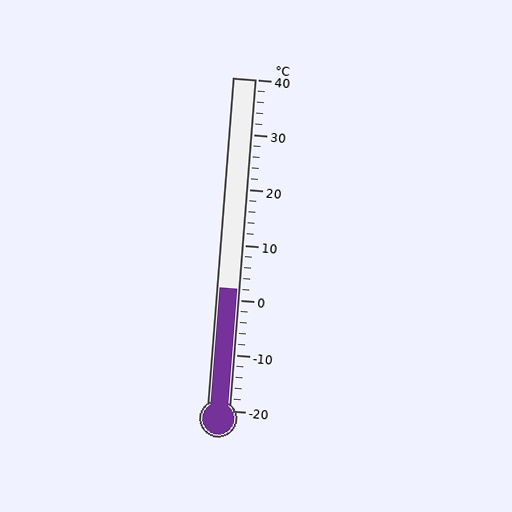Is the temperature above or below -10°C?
The temperature is above -10°C.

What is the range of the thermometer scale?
The thermometer scale ranges from -20°C to 40°C.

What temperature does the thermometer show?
The thermometer shows approximately 2°C.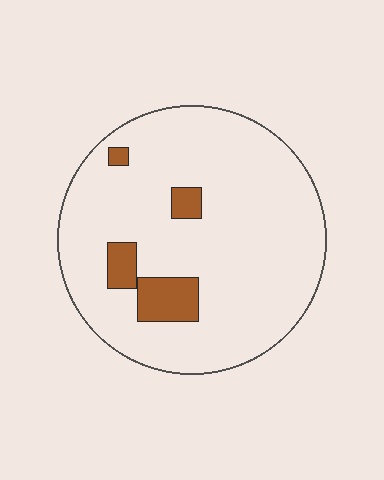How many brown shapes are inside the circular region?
4.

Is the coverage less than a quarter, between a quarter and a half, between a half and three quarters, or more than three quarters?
Less than a quarter.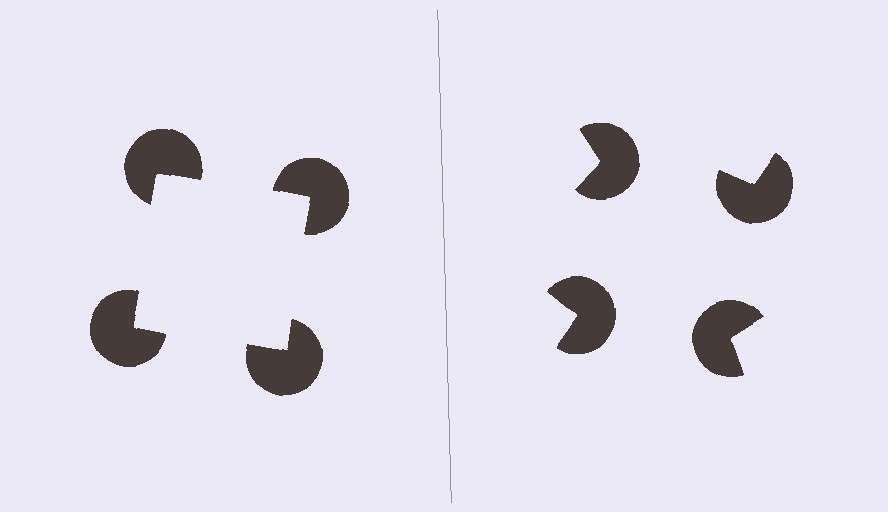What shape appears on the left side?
An illusory square.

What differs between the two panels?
The pac-man discs are positioned identically on both sides; only the wedge orientations differ. On the left they align to a square; on the right they are misaligned.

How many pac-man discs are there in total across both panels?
8 — 4 on each side.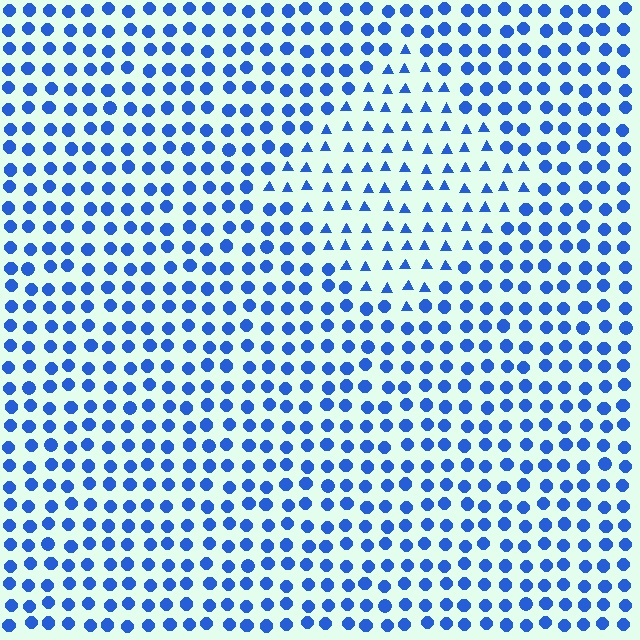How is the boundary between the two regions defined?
The boundary is defined by a change in element shape: triangles inside vs. circles outside. All elements share the same color and spacing.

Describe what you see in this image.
The image is filled with small blue elements arranged in a uniform grid. A diamond-shaped region contains triangles, while the surrounding area contains circles. The boundary is defined purely by the change in element shape.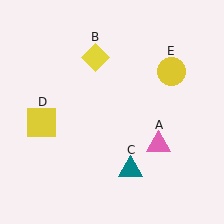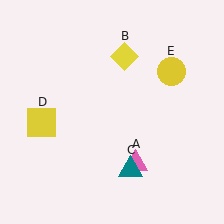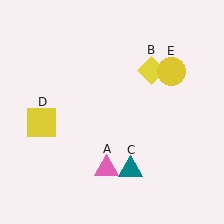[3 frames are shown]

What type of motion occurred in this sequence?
The pink triangle (object A), yellow diamond (object B) rotated clockwise around the center of the scene.